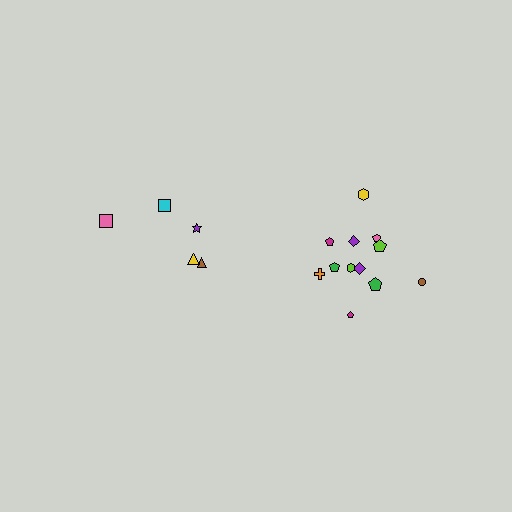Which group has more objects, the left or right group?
The right group.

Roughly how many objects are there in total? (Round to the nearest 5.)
Roughly 15 objects in total.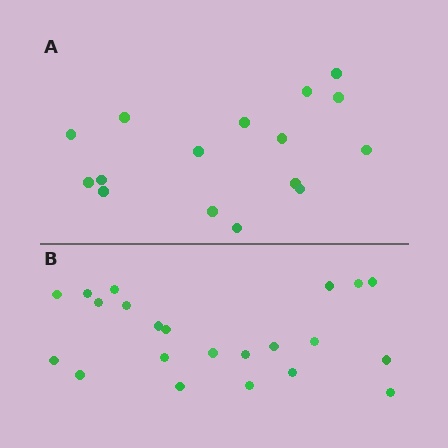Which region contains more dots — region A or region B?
Region B (the bottom region) has more dots.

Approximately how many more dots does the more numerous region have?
Region B has about 6 more dots than region A.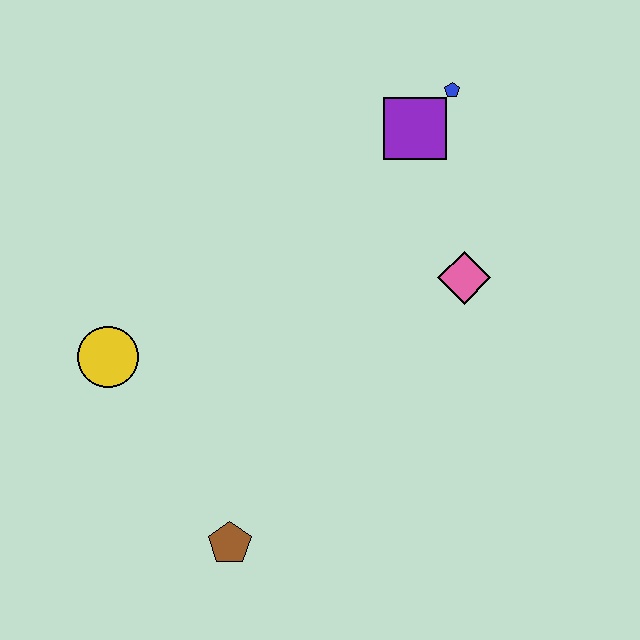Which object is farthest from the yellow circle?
The blue pentagon is farthest from the yellow circle.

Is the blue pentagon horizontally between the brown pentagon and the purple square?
No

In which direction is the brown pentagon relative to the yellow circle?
The brown pentagon is below the yellow circle.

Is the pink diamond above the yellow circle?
Yes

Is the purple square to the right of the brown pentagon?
Yes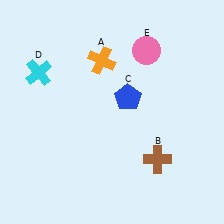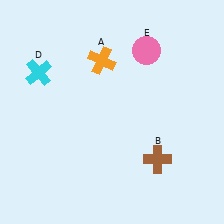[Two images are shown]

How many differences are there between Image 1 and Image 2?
There is 1 difference between the two images.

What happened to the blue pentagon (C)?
The blue pentagon (C) was removed in Image 2. It was in the top-right area of Image 1.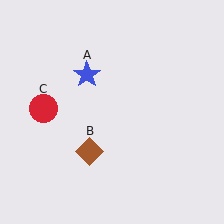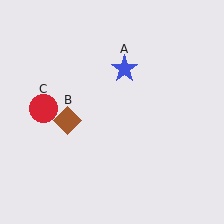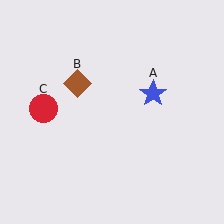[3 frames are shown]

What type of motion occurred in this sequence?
The blue star (object A), brown diamond (object B) rotated clockwise around the center of the scene.